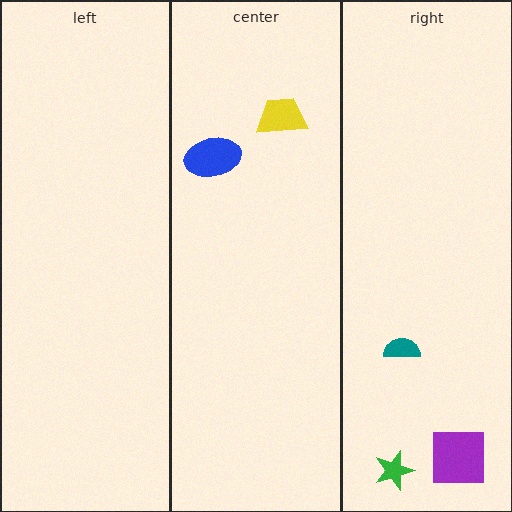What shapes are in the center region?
The blue ellipse, the yellow trapezoid.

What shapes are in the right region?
The teal semicircle, the green star, the purple square.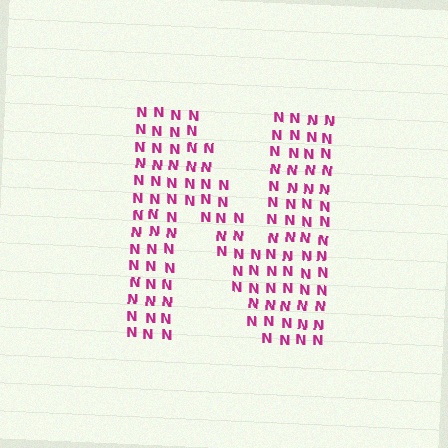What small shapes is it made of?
It is made of small letter N's.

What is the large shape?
The large shape is the letter N.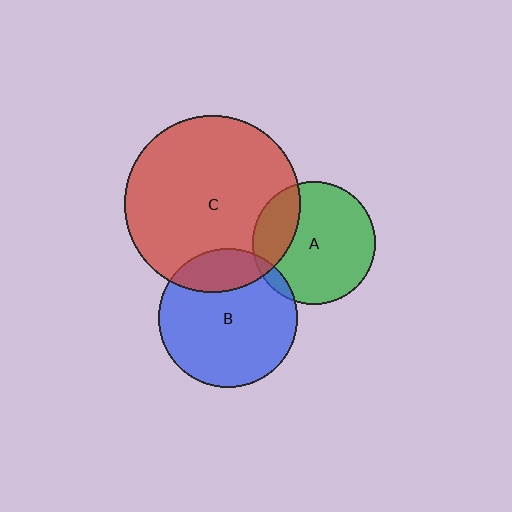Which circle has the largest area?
Circle C (red).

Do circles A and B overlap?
Yes.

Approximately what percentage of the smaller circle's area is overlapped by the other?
Approximately 5%.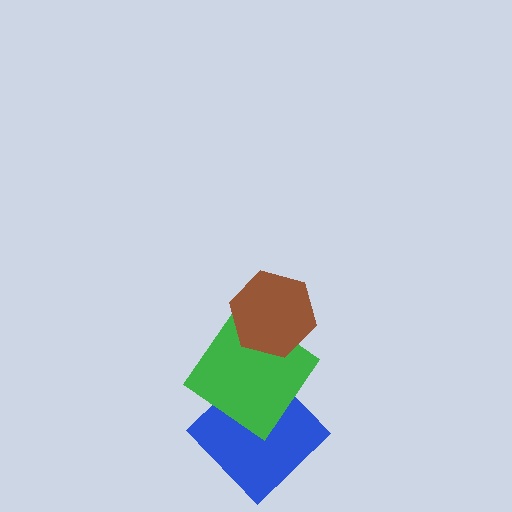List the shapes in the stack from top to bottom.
From top to bottom: the brown hexagon, the green diamond, the blue diamond.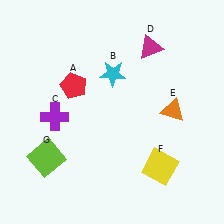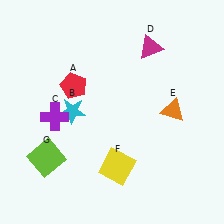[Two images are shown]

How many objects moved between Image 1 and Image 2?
2 objects moved between the two images.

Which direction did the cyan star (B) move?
The cyan star (B) moved left.